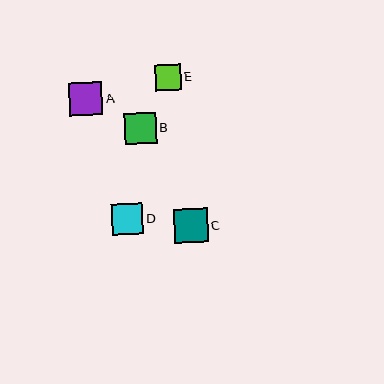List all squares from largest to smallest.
From largest to smallest: C, A, D, B, E.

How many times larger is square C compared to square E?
Square C is approximately 1.3 times the size of square E.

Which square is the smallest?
Square E is the smallest with a size of approximately 26 pixels.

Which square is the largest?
Square C is the largest with a size of approximately 34 pixels.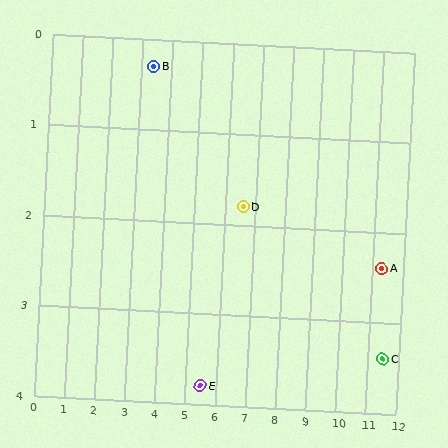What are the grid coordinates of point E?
Point E is at approximately (5.5, 3.8).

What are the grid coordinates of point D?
Point D is at approximately (6.6, 1.8).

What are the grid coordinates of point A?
Point A is at approximately (11.3, 2.4).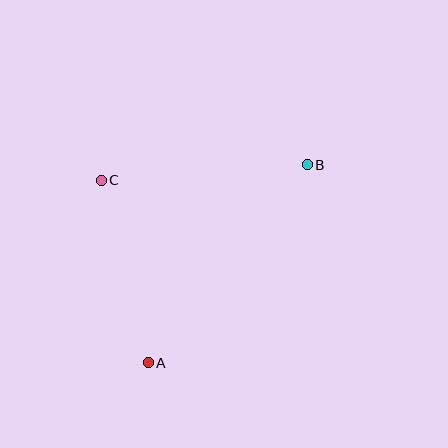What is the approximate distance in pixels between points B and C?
The distance between B and C is approximately 207 pixels.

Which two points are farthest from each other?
Points A and B are farthest from each other.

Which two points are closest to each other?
Points A and C are closest to each other.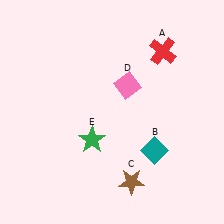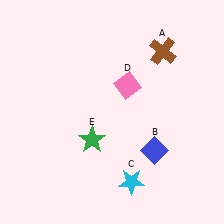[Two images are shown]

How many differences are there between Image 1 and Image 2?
There are 3 differences between the two images.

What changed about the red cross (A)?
In Image 1, A is red. In Image 2, it changed to brown.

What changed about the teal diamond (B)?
In Image 1, B is teal. In Image 2, it changed to blue.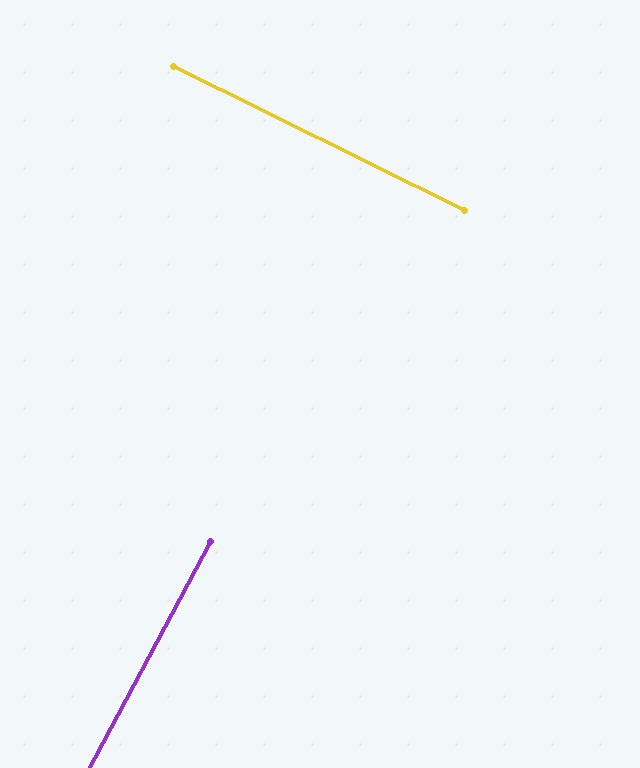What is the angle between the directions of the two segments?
Approximately 88 degrees.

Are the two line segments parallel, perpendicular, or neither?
Perpendicular — they meet at approximately 88°.